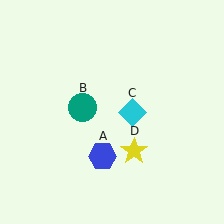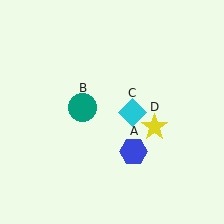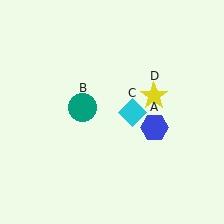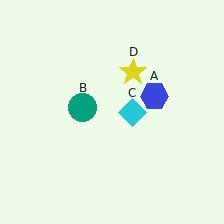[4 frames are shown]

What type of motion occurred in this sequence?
The blue hexagon (object A), yellow star (object D) rotated counterclockwise around the center of the scene.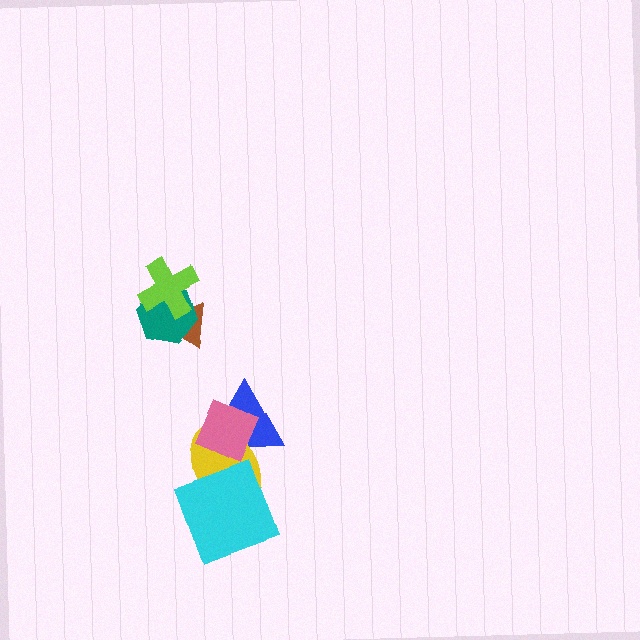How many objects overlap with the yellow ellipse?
3 objects overlap with the yellow ellipse.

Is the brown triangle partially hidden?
Yes, it is partially covered by another shape.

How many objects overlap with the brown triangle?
2 objects overlap with the brown triangle.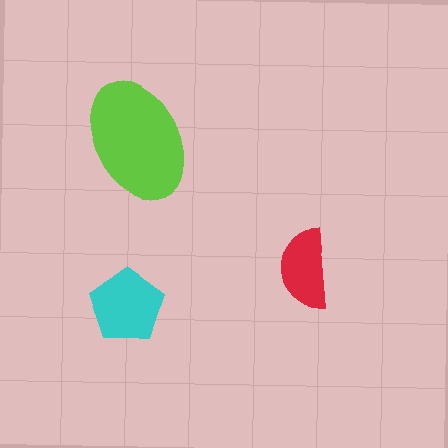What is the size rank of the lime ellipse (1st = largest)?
1st.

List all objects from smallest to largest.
The red semicircle, the cyan pentagon, the lime ellipse.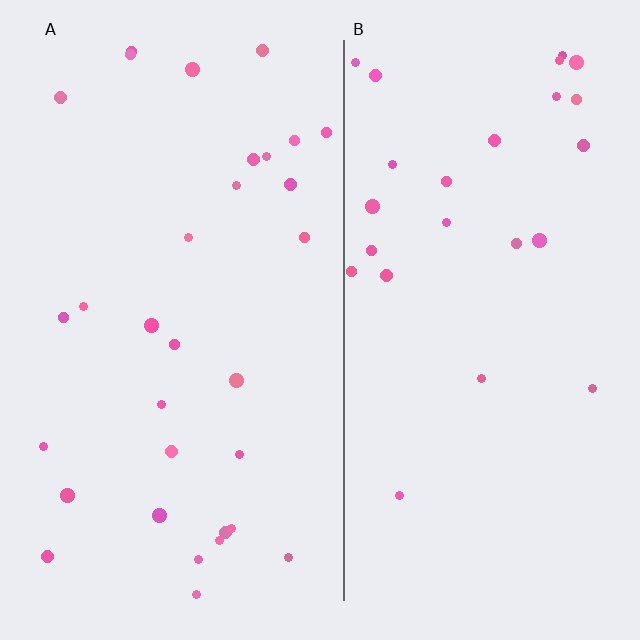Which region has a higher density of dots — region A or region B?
A (the left).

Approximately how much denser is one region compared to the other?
Approximately 1.2× — region A over region B.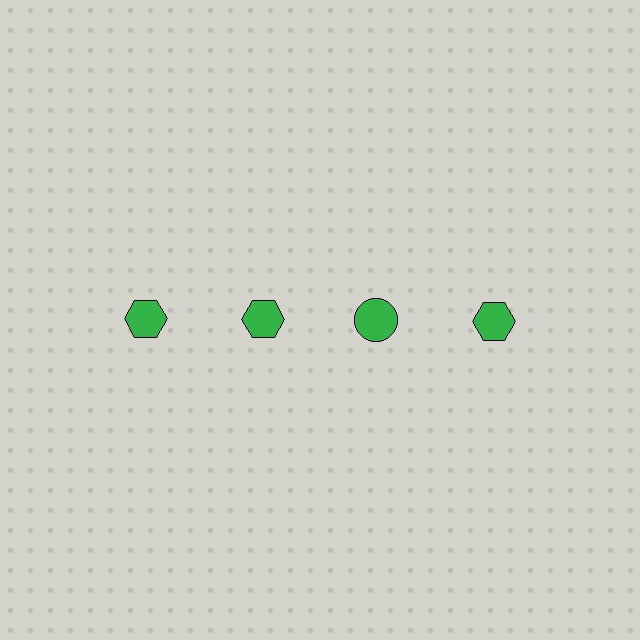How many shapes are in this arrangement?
There are 4 shapes arranged in a grid pattern.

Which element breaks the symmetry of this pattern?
The green circle in the top row, center column breaks the symmetry. All other shapes are green hexagons.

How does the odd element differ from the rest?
It has a different shape: circle instead of hexagon.